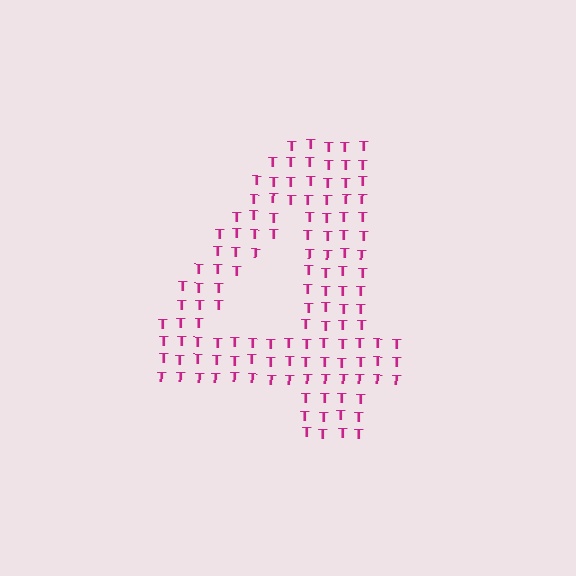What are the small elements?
The small elements are letter T's.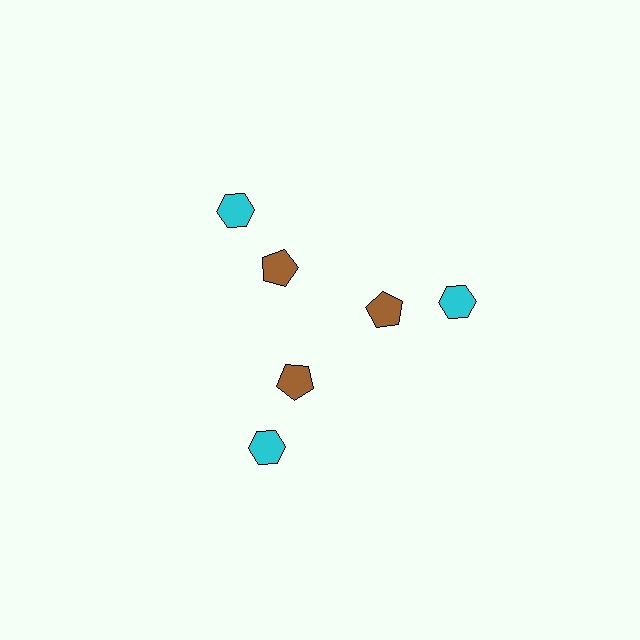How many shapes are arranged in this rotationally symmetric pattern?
There are 6 shapes, arranged in 3 groups of 2.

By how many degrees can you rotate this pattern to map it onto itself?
The pattern maps onto itself every 120 degrees of rotation.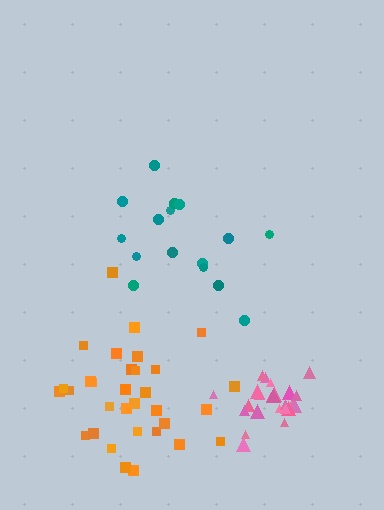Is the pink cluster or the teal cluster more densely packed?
Pink.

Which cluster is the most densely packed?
Pink.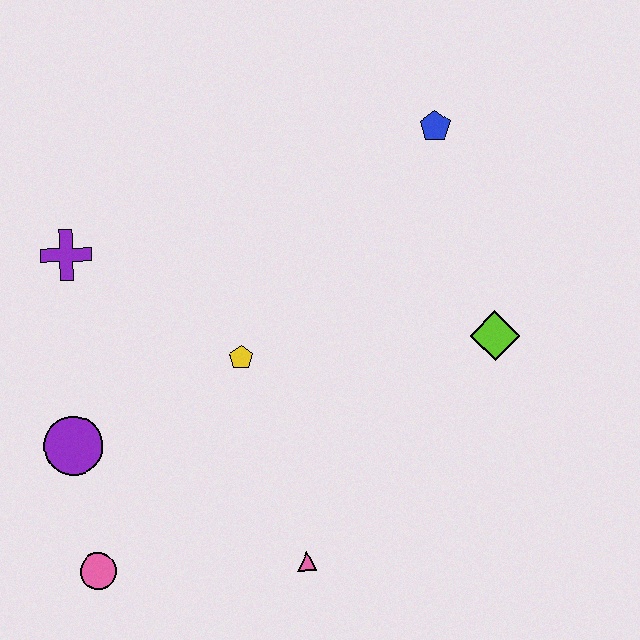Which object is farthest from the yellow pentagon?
The blue pentagon is farthest from the yellow pentagon.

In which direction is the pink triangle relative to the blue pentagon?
The pink triangle is below the blue pentagon.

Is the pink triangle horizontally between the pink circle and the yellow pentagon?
No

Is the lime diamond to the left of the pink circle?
No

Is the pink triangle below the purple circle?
Yes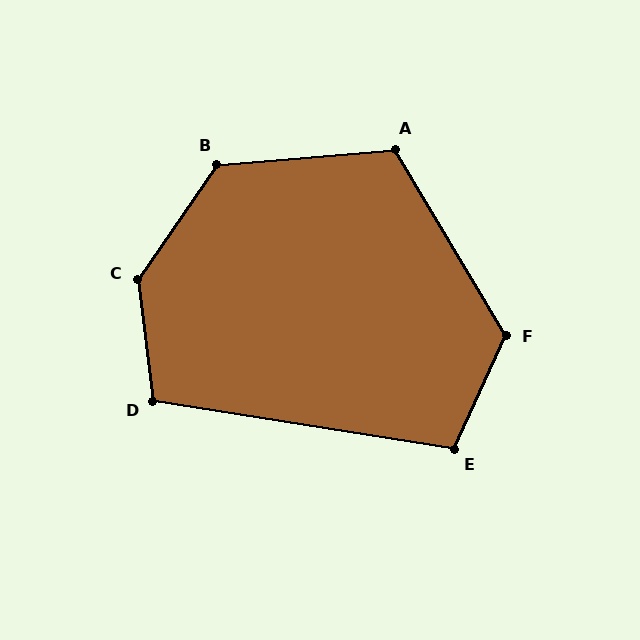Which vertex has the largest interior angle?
C, at approximately 139 degrees.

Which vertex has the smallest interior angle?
E, at approximately 105 degrees.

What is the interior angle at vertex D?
Approximately 106 degrees (obtuse).